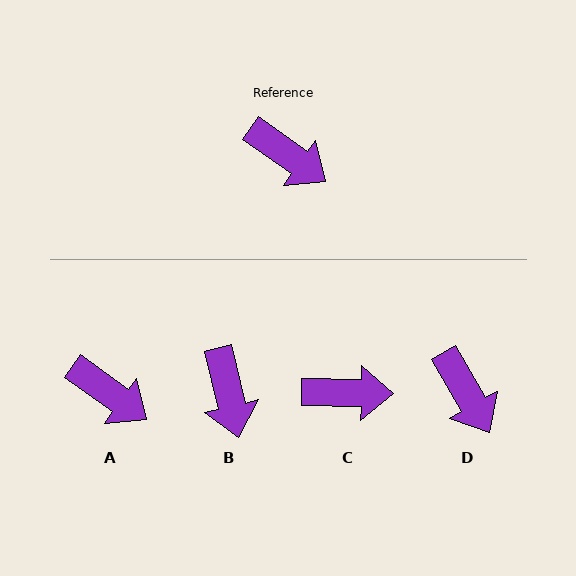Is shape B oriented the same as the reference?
No, it is off by about 41 degrees.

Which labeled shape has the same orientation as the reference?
A.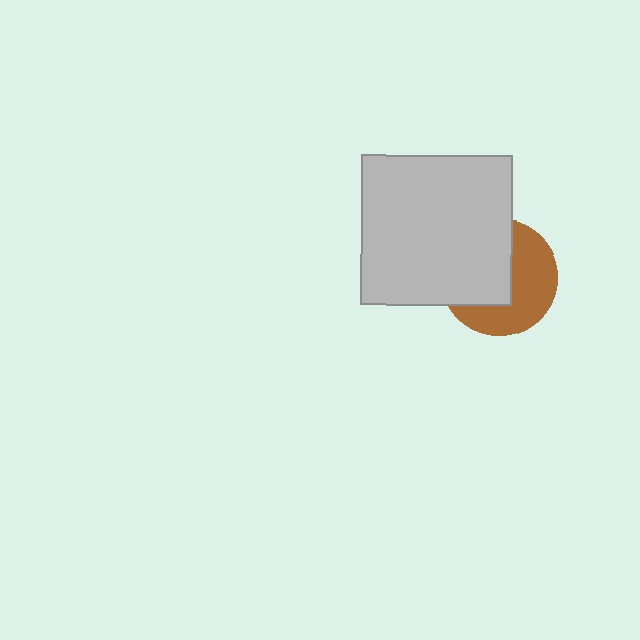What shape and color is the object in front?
The object in front is a light gray square.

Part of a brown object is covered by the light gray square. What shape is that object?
It is a circle.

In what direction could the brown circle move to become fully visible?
The brown circle could move right. That would shift it out from behind the light gray square entirely.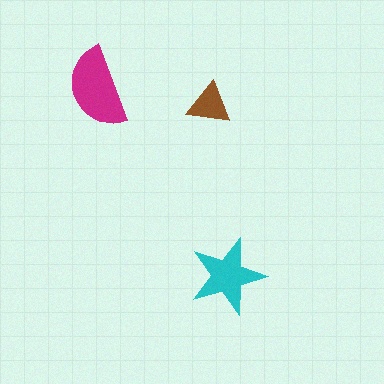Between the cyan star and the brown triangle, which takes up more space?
The cyan star.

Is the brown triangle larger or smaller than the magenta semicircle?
Smaller.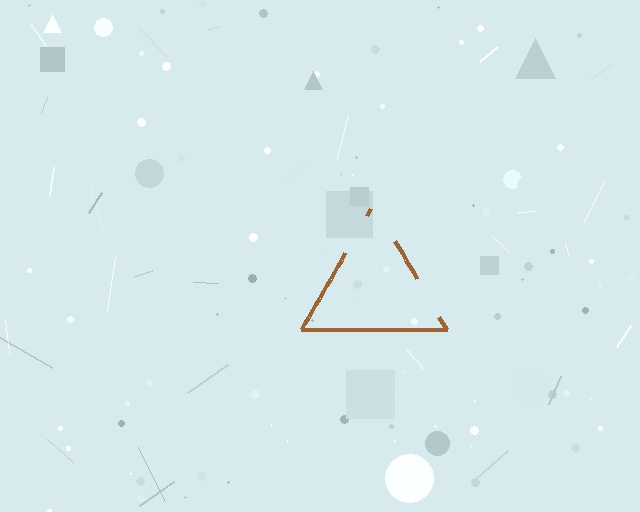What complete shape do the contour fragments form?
The contour fragments form a triangle.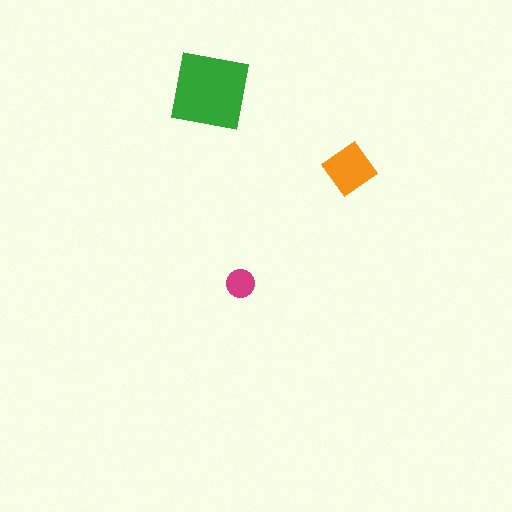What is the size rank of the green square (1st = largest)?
1st.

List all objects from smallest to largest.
The magenta circle, the orange diamond, the green square.